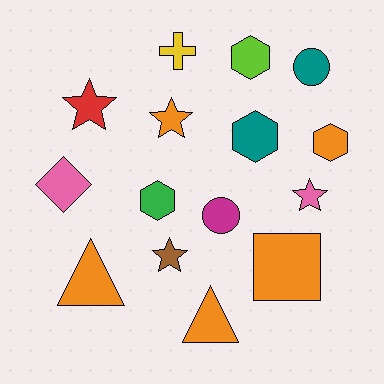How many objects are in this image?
There are 15 objects.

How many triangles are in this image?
There are 2 triangles.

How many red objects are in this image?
There is 1 red object.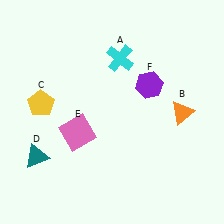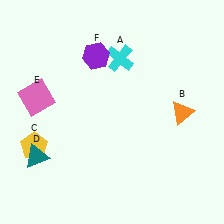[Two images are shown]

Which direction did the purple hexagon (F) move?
The purple hexagon (F) moved left.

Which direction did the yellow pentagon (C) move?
The yellow pentagon (C) moved down.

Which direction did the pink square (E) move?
The pink square (E) moved left.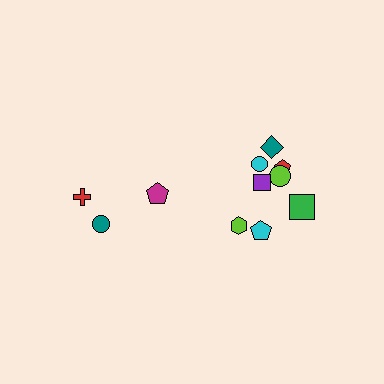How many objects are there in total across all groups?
There are 11 objects.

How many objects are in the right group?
There are 8 objects.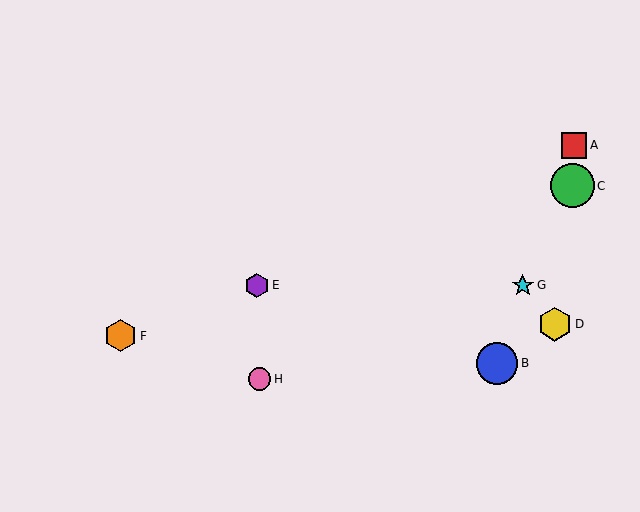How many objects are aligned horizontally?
2 objects (E, G) are aligned horizontally.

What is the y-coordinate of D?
Object D is at y≈324.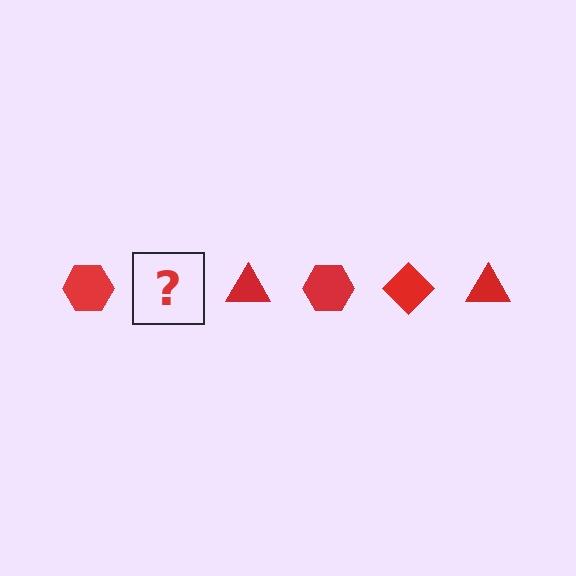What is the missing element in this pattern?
The missing element is a red diamond.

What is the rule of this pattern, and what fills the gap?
The rule is that the pattern cycles through hexagon, diamond, triangle shapes in red. The gap should be filled with a red diamond.